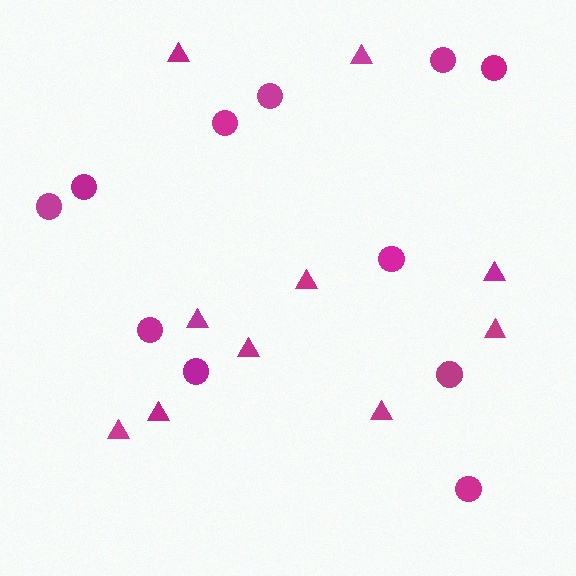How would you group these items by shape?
There are 2 groups: one group of triangles (10) and one group of circles (11).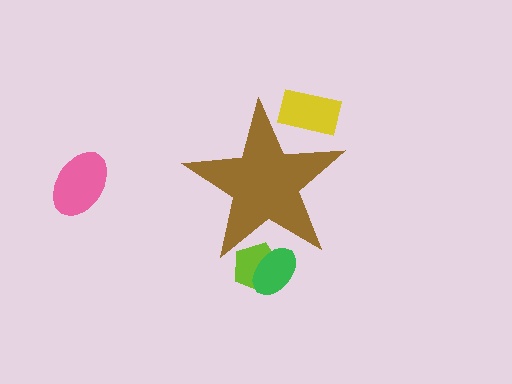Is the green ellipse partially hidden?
Yes, the green ellipse is partially hidden behind the brown star.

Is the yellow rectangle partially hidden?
Yes, the yellow rectangle is partially hidden behind the brown star.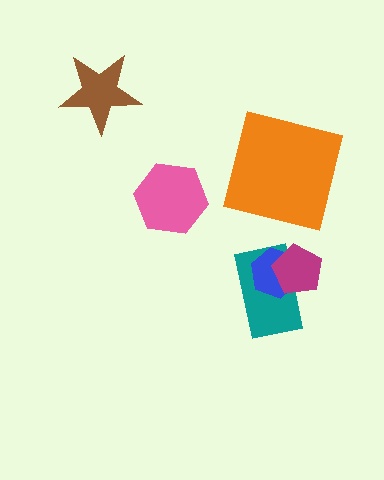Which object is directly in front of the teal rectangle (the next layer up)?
The blue hexagon is directly in front of the teal rectangle.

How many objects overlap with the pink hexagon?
0 objects overlap with the pink hexagon.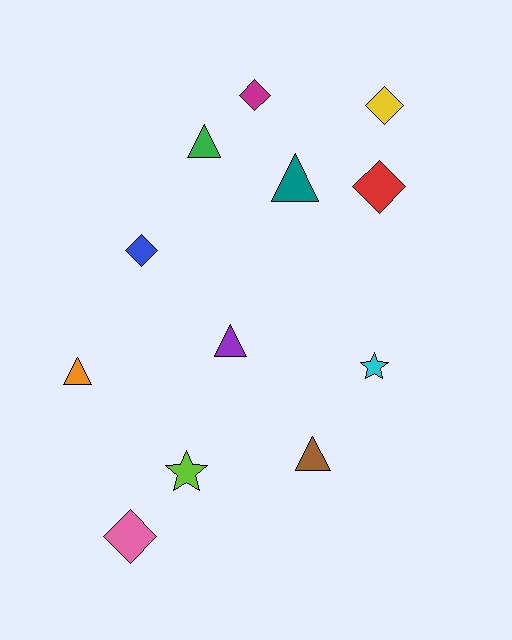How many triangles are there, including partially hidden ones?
There are 5 triangles.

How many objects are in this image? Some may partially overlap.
There are 12 objects.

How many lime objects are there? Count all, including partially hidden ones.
There is 1 lime object.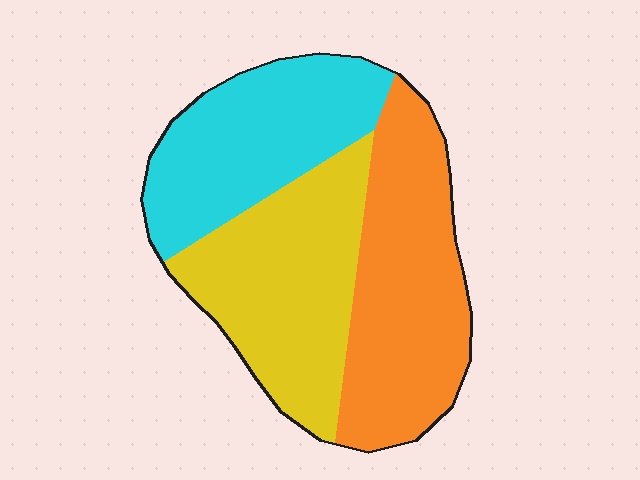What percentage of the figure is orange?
Orange takes up about three eighths (3/8) of the figure.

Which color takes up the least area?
Cyan, at roughly 30%.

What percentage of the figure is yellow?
Yellow covers 34% of the figure.